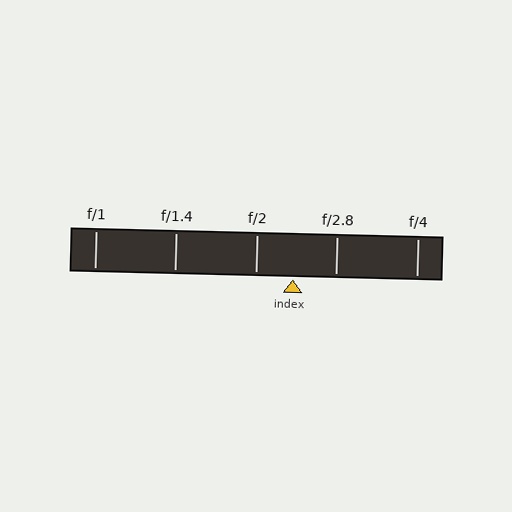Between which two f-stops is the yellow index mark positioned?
The index mark is between f/2 and f/2.8.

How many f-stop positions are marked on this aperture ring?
There are 5 f-stop positions marked.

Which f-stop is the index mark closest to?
The index mark is closest to f/2.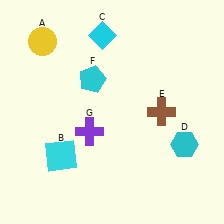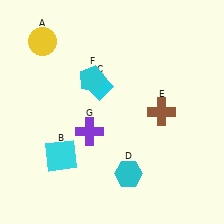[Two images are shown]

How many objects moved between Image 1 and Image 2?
2 objects moved between the two images.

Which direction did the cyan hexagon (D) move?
The cyan hexagon (D) moved left.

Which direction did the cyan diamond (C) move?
The cyan diamond (C) moved down.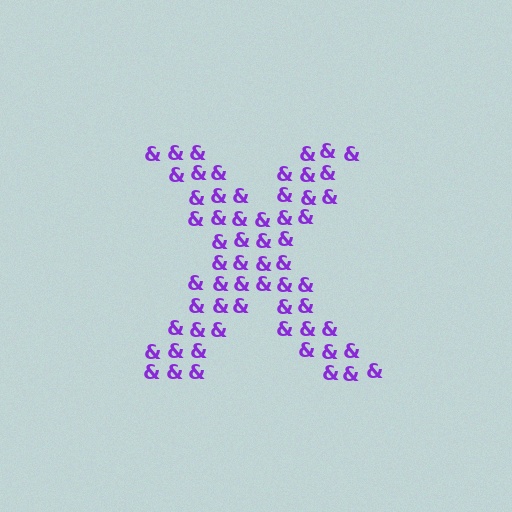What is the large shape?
The large shape is the letter X.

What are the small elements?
The small elements are ampersands.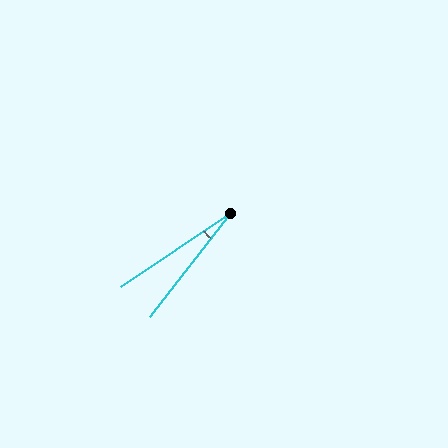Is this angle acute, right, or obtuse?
It is acute.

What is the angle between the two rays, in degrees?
Approximately 18 degrees.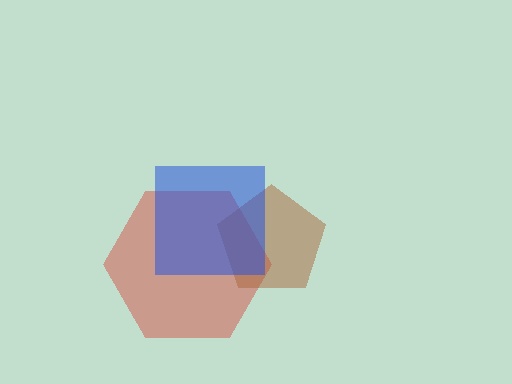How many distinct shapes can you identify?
There are 3 distinct shapes: a red hexagon, a brown pentagon, a blue square.